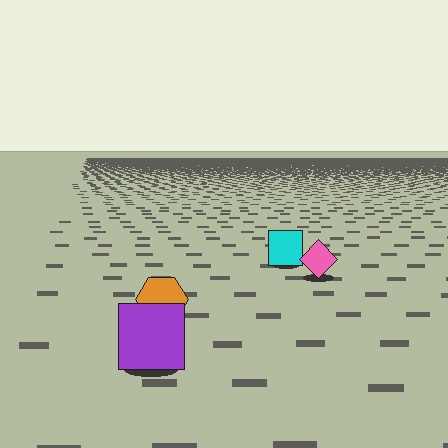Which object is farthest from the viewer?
The cyan square is farthest from the viewer. It appears smaller and the ground texture around it is denser.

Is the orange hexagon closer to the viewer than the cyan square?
Yes. The orange hexagon is closer — you can tell from the texture gradient: the ground texture is coarser near it.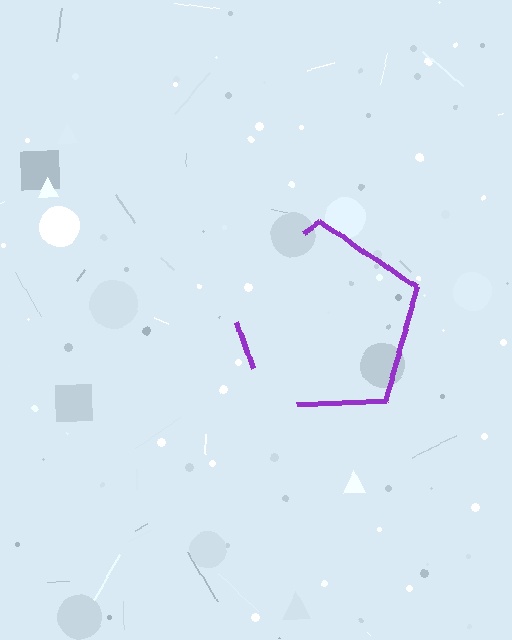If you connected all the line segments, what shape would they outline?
They would outline a pentagon.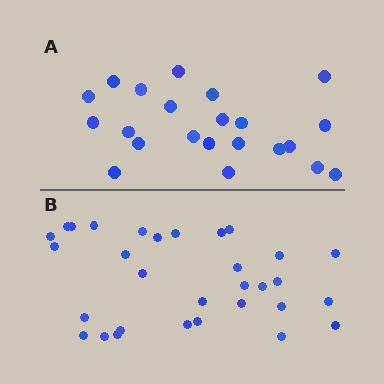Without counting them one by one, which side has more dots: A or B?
Region B (the bottom region) has more dots.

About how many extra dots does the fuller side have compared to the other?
Region B has roughly 8 or so more dots than region A.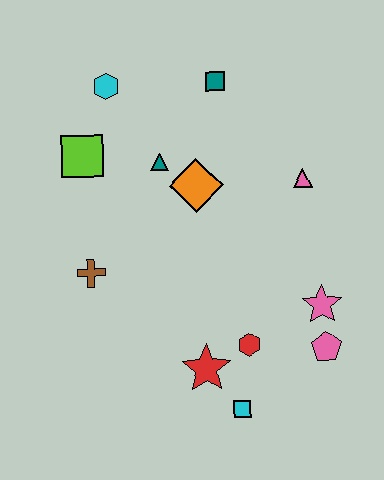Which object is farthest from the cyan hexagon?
The cyan square is farthest from the cyan hexagon.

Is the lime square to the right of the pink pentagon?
No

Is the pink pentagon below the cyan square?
No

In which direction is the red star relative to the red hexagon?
The red star is to the left of the red hexagon.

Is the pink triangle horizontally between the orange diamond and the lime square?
No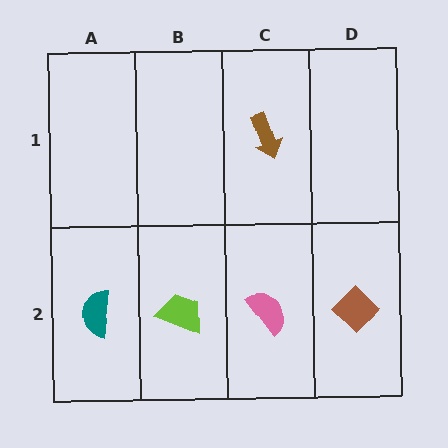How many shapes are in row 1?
1 shape.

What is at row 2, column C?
A pink semicircle.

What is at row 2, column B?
A lime trapezoid.